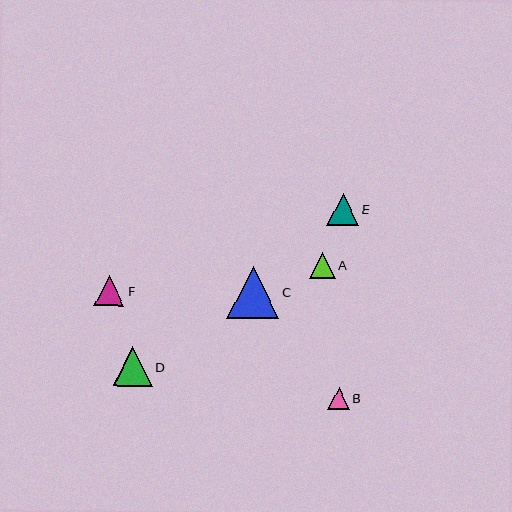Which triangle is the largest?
Triangle C is the largest with a size of approximately 52 pixels.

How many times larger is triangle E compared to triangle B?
Triangle E is approximately 1.5 times the size of triangle B.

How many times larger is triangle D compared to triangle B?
Triangle D is approximately 1.8 times the size of triangle B.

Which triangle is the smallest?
Triangle B is the smallest with a size of approximately 22 pixels.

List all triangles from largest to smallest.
From largest to smallest: C, D, E, F, A, B.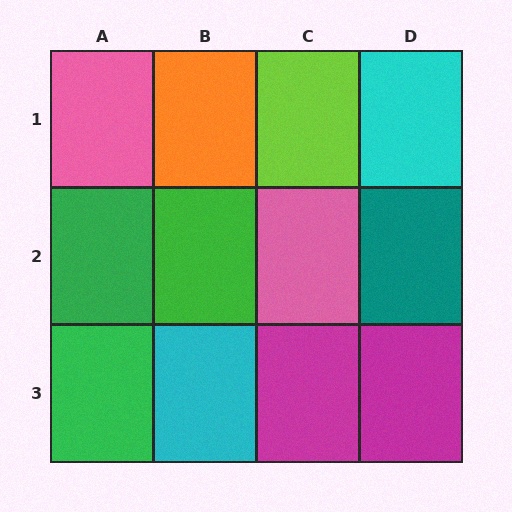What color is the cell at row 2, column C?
Pink.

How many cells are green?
3 cells are green.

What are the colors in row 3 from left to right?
Green, cyan, magenta, magenta.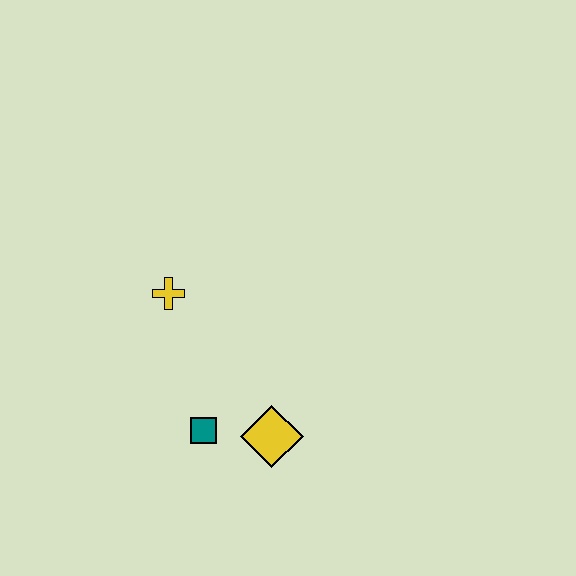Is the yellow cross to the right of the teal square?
No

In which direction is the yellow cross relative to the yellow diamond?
The yellow cross is above the yellow diamond.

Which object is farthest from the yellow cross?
The yellow diamond is farthest from the yellow cross.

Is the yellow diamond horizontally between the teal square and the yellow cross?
No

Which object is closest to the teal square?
The yellow diamond is closest to the teal square.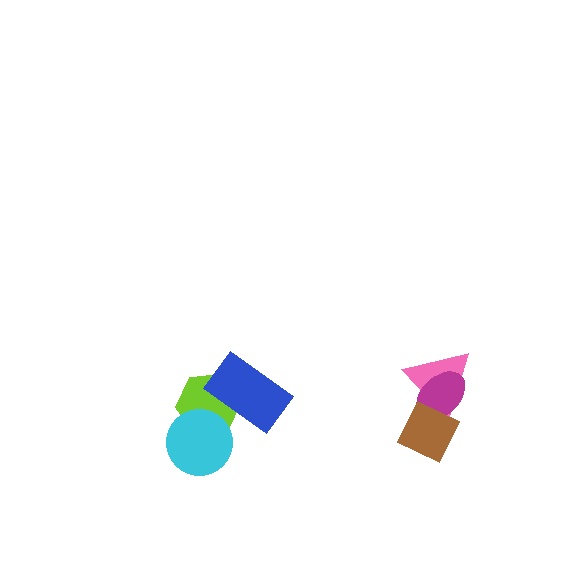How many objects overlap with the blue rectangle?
1 object overlaps with the blue rectangle.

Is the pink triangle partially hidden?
Yes, it is partially covered by another shape.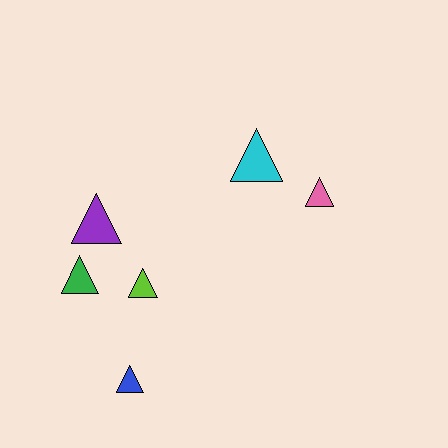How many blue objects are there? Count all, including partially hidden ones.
There is 1 blue object.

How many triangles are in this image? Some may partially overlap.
There are 6 triangles.